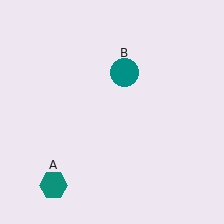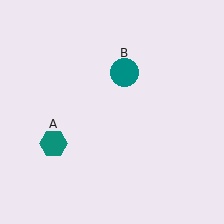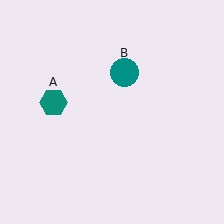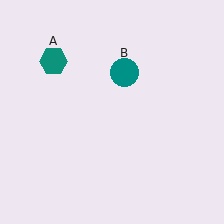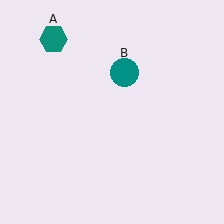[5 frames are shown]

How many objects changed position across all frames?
1 object changed position: teal hexagon (object A).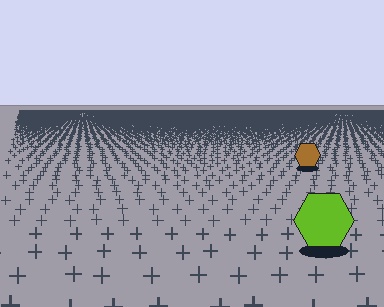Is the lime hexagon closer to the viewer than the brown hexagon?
Yes. The lime hexagon is closer — you can tell from the texture gradient: the ground texture is coarser near it.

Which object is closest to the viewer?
The lime hexagon is closest. The texture marks near it are larger and more spread out.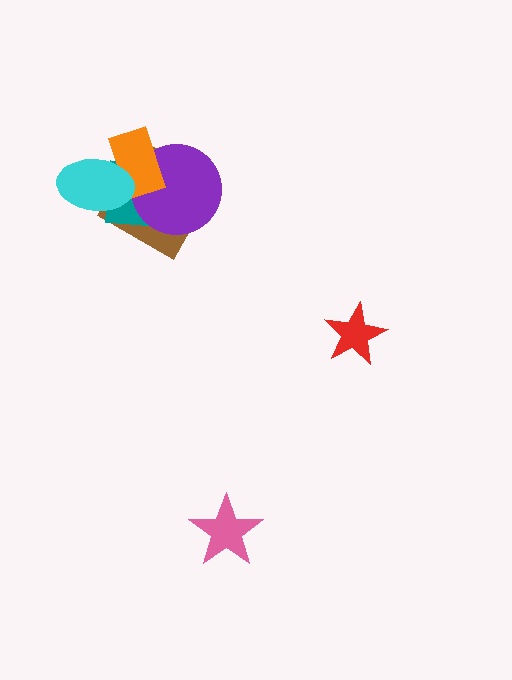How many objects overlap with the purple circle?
3 objects overlap with the purple circle.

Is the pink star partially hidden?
No, no other shape covers it.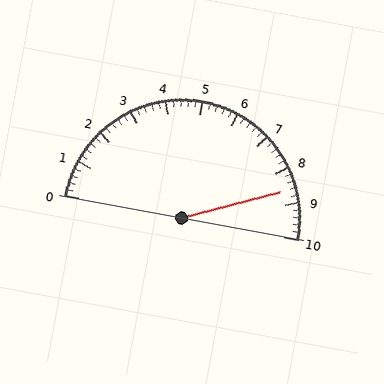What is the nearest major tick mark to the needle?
The nearest major tick mark is 9.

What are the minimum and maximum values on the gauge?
The gauge ranges from 0 to 10.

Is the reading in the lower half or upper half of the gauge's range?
The reading is in the upper half of the range (0 to 10).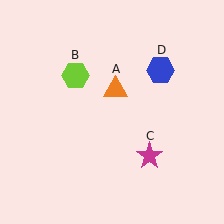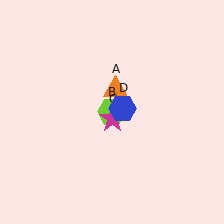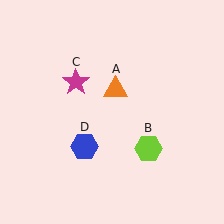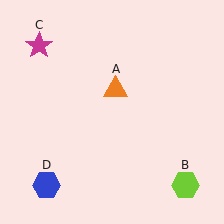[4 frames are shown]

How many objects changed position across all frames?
3 objects changed position: lime hexagon (object B), magenta star (object C), blue hexagon (object D).